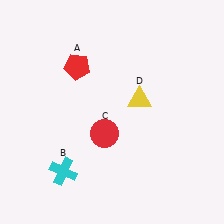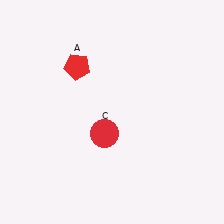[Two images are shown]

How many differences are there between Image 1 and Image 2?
There are 2 differences between the two images.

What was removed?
The yellow triangle (D), the cyan cross (B) were removed in Image 2.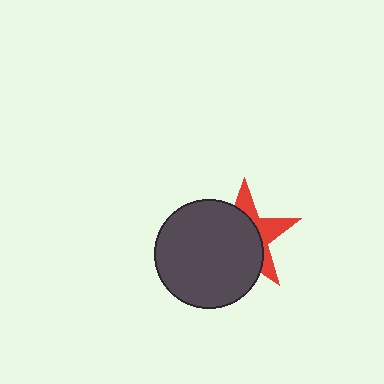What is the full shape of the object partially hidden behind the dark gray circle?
The partially hidden object is a red star.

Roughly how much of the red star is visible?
A small part of it is visible (roughly 35%).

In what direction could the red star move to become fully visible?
The red star could move toward the upper-right. That would shift it out from behind the dark gray circle entirely.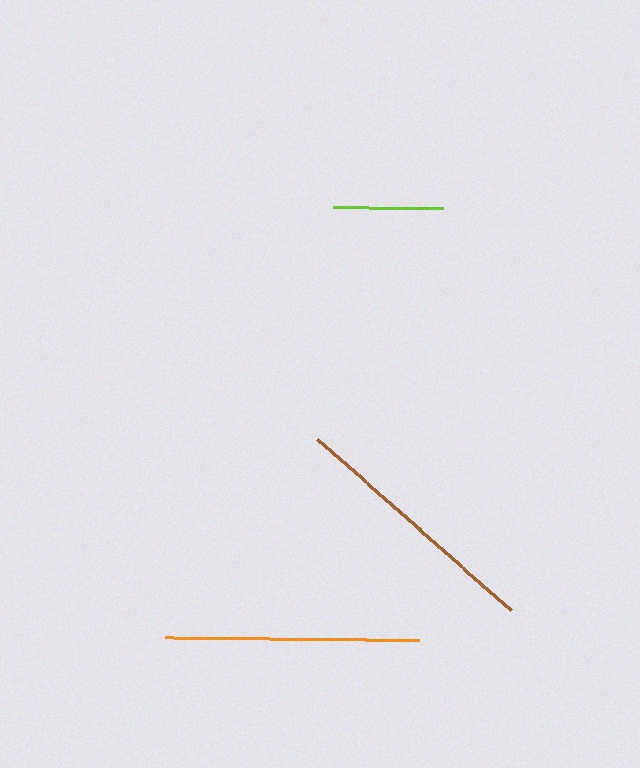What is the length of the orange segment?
The orange segment is approximately 254 pixels long.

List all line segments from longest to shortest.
From longest to shortest: brown, orange, lime.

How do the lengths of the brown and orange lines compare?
The brown and orange lines are approximately the same length.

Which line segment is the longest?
The brown line is the longest at approximately 258 pixels.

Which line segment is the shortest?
The lime line is the shortest at approximately 110 pixels.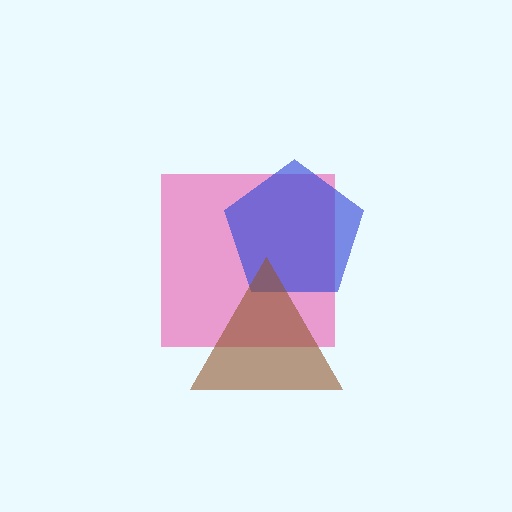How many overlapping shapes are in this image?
There are 3 overlapping shapes in the image.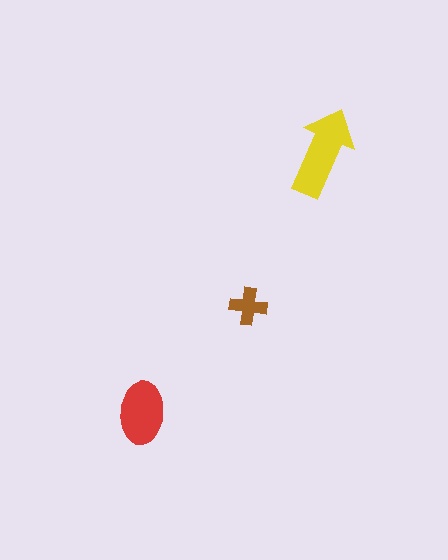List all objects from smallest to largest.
The brown cross, the red ellipse, the yellow arrow.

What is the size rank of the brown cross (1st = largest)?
3rd.